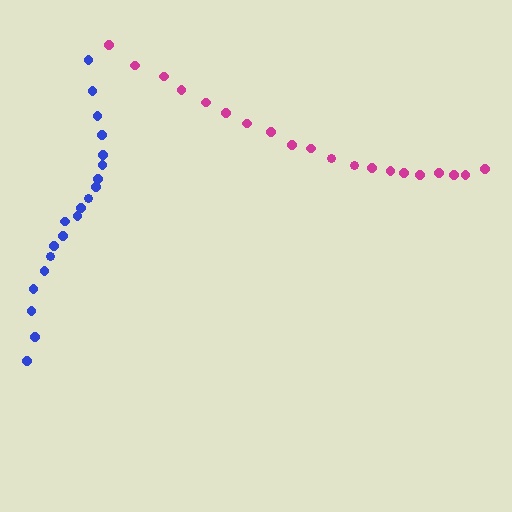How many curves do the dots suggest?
There are 2 distinct paths.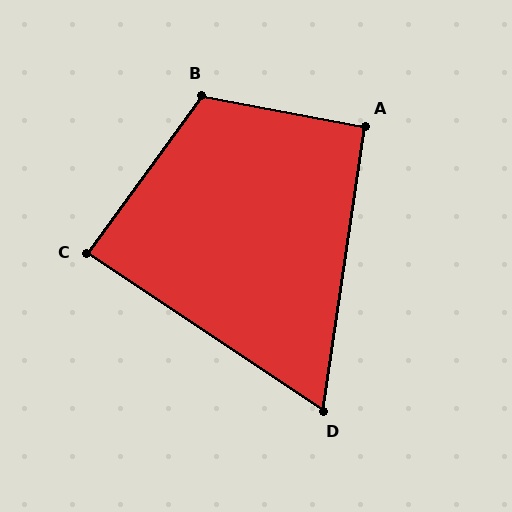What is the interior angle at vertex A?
Approximately 92 degrees (approximately right).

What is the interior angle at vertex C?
Approximately 88 degrees (approximately right).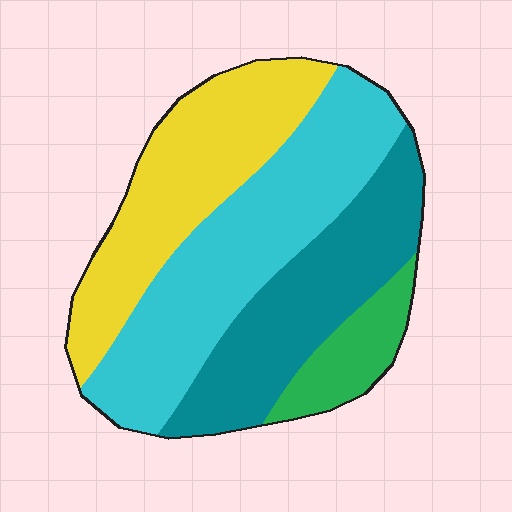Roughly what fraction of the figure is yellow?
Yellow takes up about one quarter (1/4) of the figure.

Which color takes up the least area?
Green, at roughly 10%.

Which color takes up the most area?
Cyan, at roughly 35%.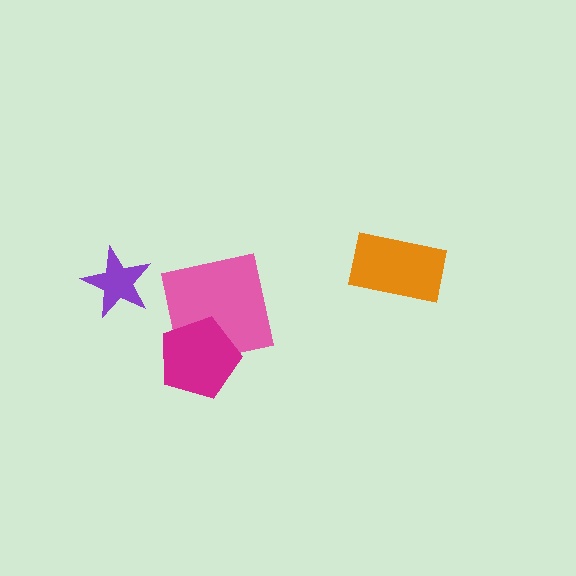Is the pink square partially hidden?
Yes, it is partially covered by another shape.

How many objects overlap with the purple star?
0 objects overlap with the purple star.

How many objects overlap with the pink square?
1 object overlaps with the pink square.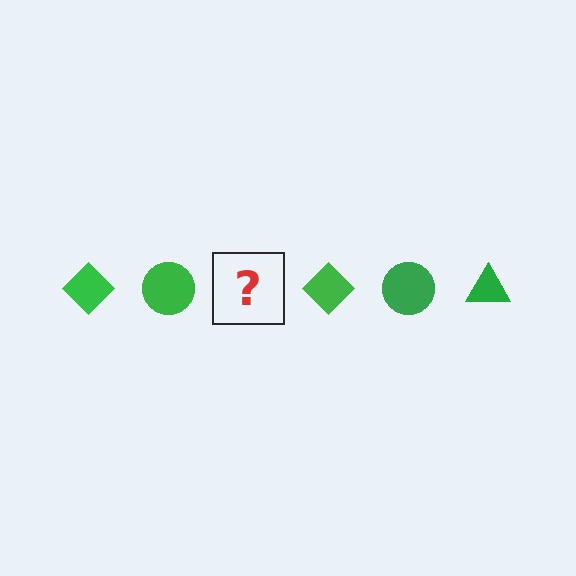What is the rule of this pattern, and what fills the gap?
The rule is that the pattern cycles through diamond, circle, triangle shapes in green. The gap should be filled with a green triangle.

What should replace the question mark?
The question mark should be replaced with a green triangle.